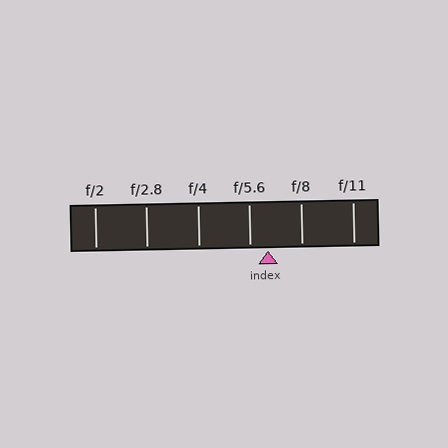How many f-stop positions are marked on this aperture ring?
There are 6 f-stop positions marked.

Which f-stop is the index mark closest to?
The index mark is closest to f/5.6.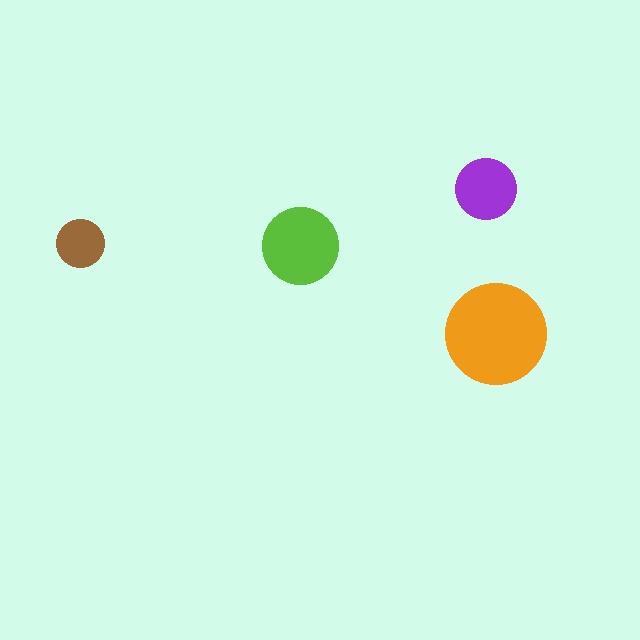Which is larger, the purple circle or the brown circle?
The purple one.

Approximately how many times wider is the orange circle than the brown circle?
About 2 times wider.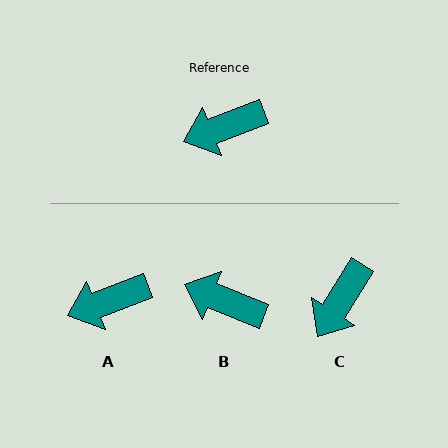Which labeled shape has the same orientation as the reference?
A.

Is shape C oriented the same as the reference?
No, it is off by about 37 degrees.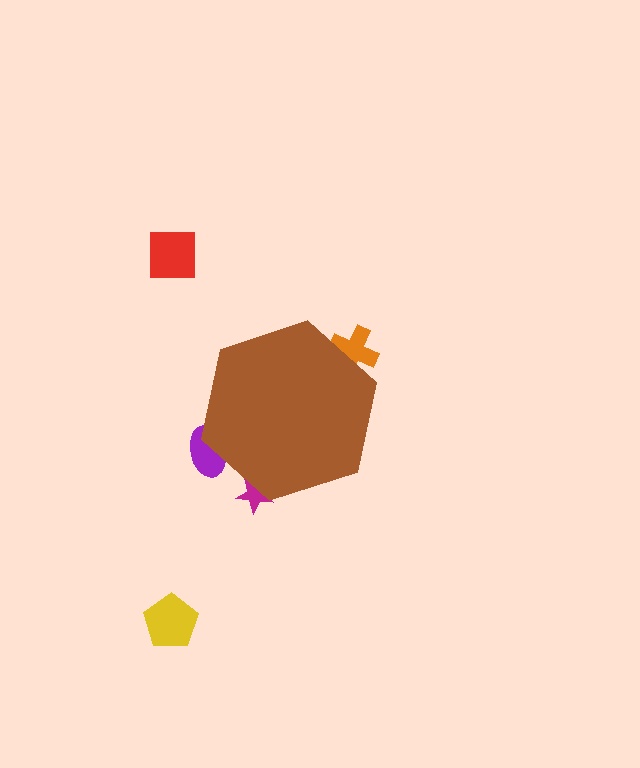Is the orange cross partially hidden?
Yes, the orange cross is partially hidden behind the brown hexagon.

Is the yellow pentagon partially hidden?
No, the yellow pentagon is fully visible.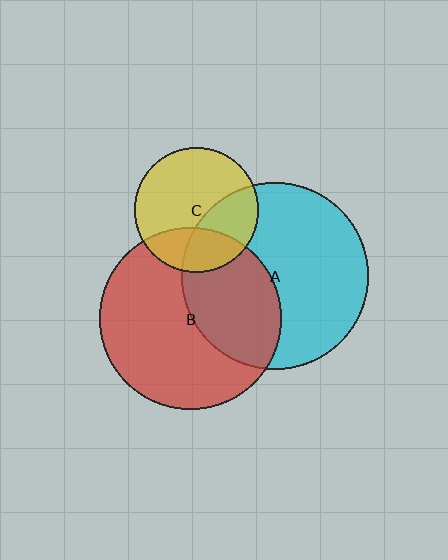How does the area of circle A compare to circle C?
Approximately 2.2 times.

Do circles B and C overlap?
Yes.